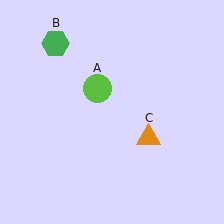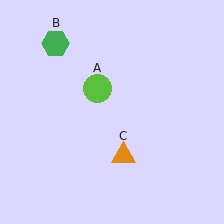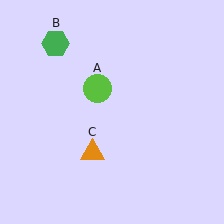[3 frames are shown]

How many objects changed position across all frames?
1 object changed position: orange triangle (object C).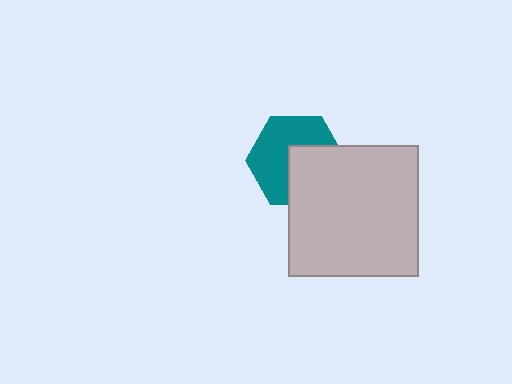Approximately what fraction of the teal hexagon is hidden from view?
Roughly 43% of the teal hexagon is hidden behind the light gray square.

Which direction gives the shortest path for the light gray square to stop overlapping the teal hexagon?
Moving toward the lower-right gives the shortest separation.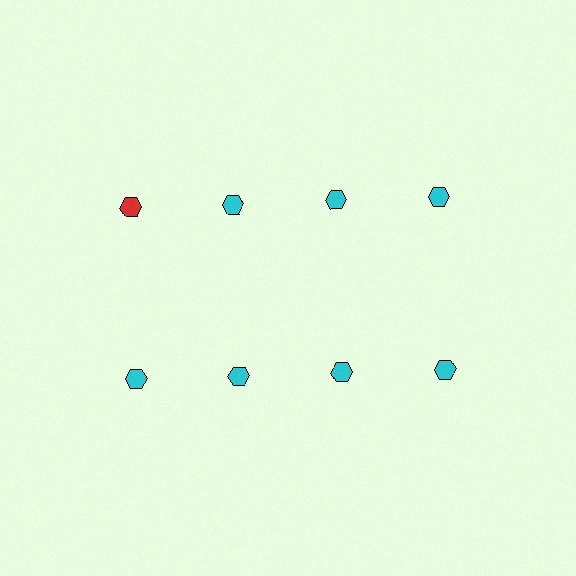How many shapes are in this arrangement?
There are 8 shapes arranged in a grid pattern.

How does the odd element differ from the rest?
It has a different color: red instead of cyan.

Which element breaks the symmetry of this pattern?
The red hexagon in the top row, leftmost column breaks the symmetry. All other shapes are cyan hexagons.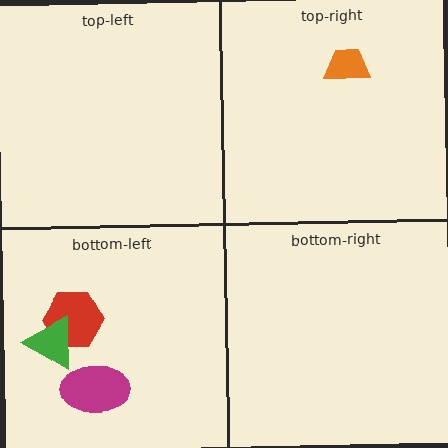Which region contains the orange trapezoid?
The top-right region.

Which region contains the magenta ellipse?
The bottom-left region.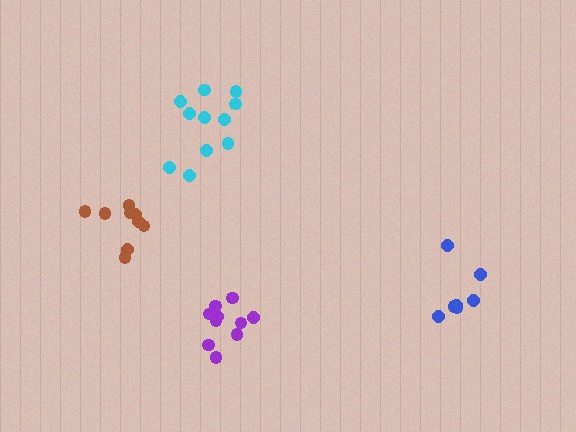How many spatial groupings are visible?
There are 4 spatial groupings.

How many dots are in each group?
Group 1: 10 dots, Group 2: 11 dots, Group 3: 7 dots, Group 4: 9 dots (37 total).